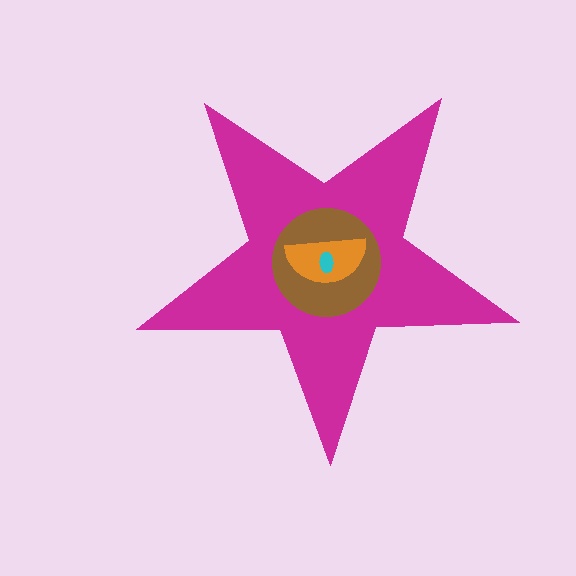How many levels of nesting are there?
4.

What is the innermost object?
The cyan ellipse.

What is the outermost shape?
The magenta star.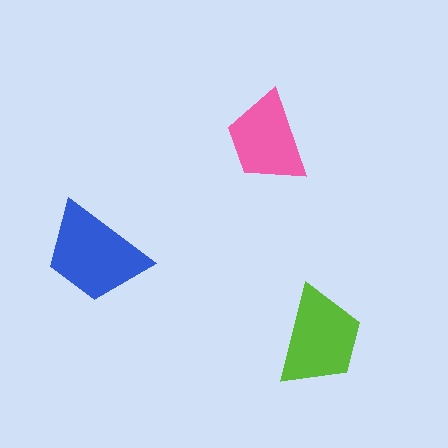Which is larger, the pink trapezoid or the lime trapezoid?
The lime one.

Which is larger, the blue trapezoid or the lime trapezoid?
The blue one.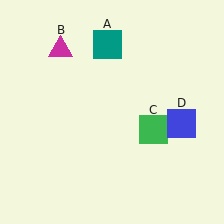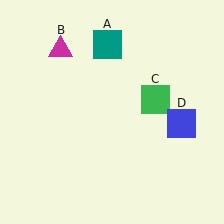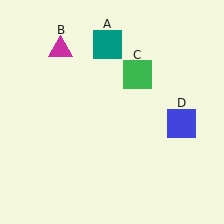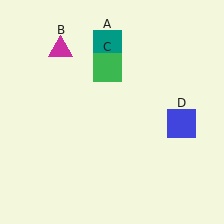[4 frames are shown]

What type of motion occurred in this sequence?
The green square (object C) rotated counterclockwise around the center of the scene.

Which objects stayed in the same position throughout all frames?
Teal square (object A) and magenta triangle (object B) and blue square (object D) remained stationary.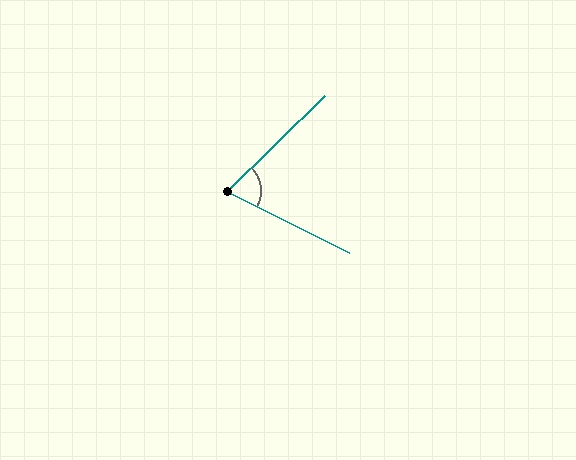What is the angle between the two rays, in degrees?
Approximately 71 degrees.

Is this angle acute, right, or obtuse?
It is acute.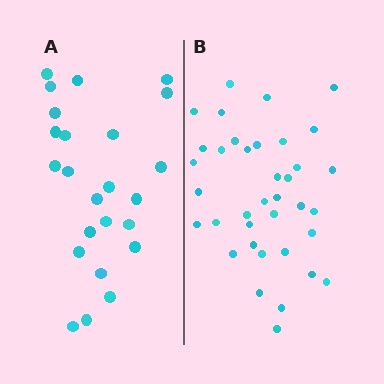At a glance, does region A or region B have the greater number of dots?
Region B (the right region) has more dots.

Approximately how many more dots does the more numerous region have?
Region B has approximately 15 more dots than region A.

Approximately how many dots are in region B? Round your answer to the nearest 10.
About 40 dots. (The exact count is 37, which rounds to 40.)